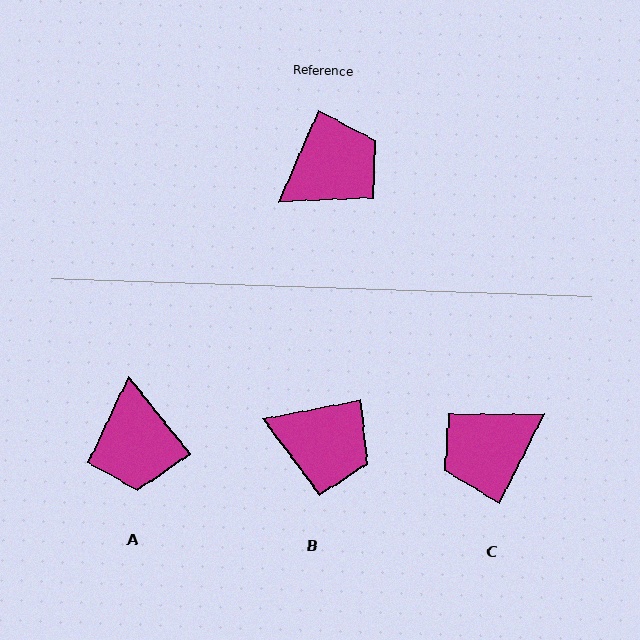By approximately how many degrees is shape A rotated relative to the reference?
Approximately 117 degrees clockwise.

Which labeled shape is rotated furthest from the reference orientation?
C, about 178 degrees away.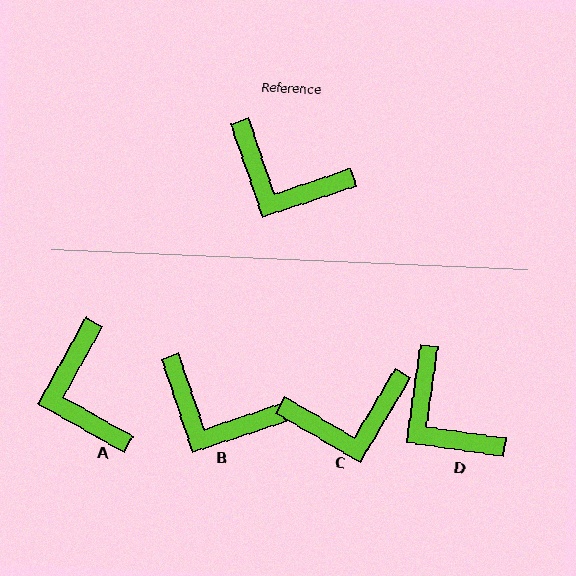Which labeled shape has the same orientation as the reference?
B.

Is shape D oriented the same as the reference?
No, it is off by about 27 degrees.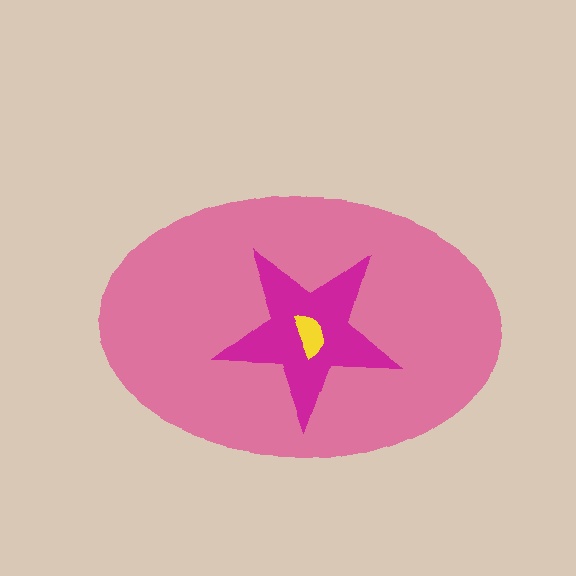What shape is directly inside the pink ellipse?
The magenta star.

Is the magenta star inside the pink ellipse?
Yes.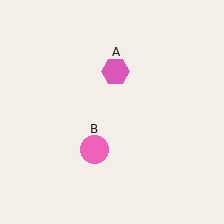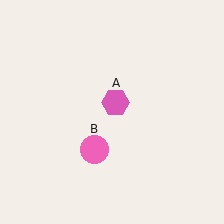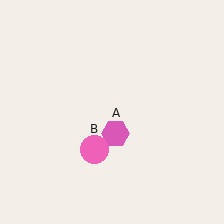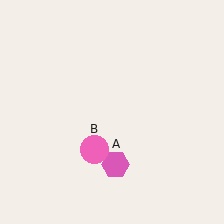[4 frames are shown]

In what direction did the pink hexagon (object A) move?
The pink hexagon (object A) moved down.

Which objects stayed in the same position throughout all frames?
Pink circle (object B) remained stationary.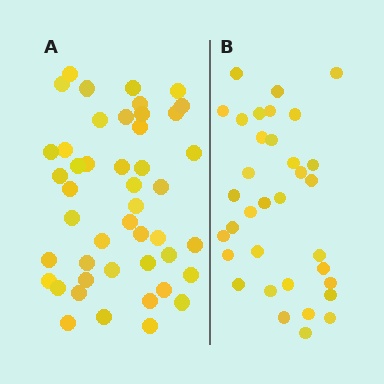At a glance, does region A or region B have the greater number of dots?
Region A (the left region) has more dots.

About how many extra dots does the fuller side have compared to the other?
Region A has roughly 12 or so more dots than region B.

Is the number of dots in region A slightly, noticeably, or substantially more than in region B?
Region A has noticeably more, but not dramatically so. The ratio is roughly 1.4 to 1.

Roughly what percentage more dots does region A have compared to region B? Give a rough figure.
About 35% more.